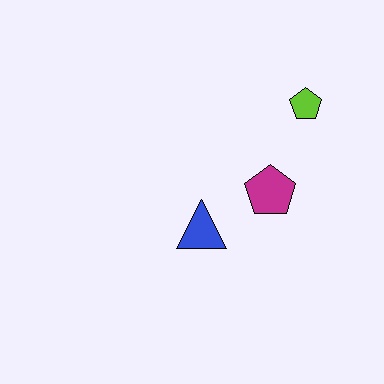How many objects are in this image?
There are 3 objects.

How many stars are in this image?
There are no stars.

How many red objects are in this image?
There are no red objects.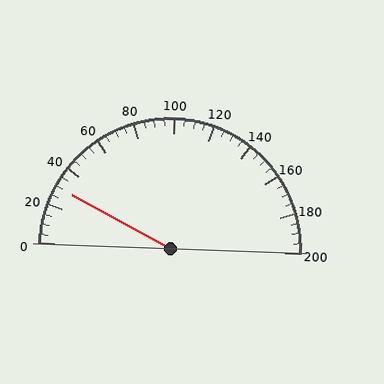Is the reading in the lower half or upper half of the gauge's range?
The reading is in the lower half of the range (0 to 200).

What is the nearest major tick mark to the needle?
The nearest major tick mark is 40.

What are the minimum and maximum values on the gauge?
The gauge ranges from 0 to 200.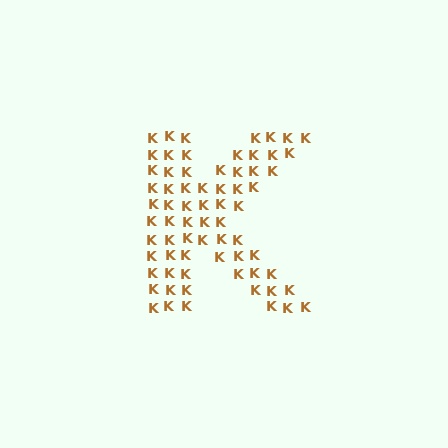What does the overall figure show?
The overall figure shows the letter K.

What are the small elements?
The small elements are letter K's.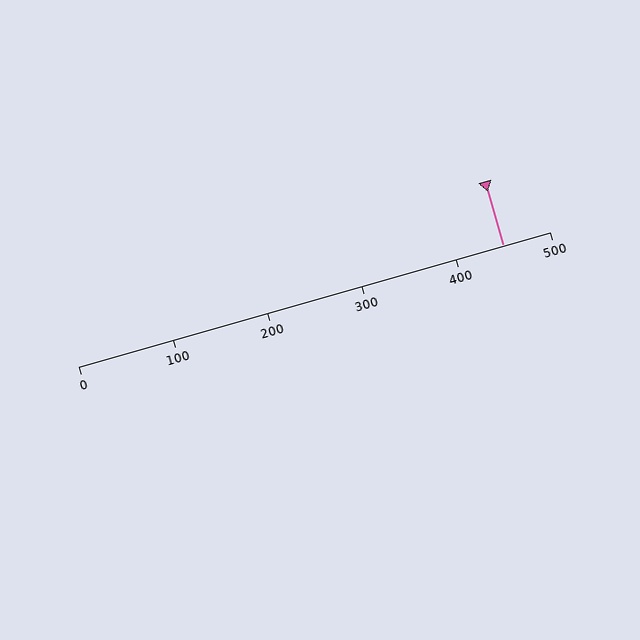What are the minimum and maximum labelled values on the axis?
The axis runs from 0 to 500.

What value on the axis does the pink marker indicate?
The marker indicates approximately 450.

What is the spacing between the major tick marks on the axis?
The major ticks are spaced 100 apart.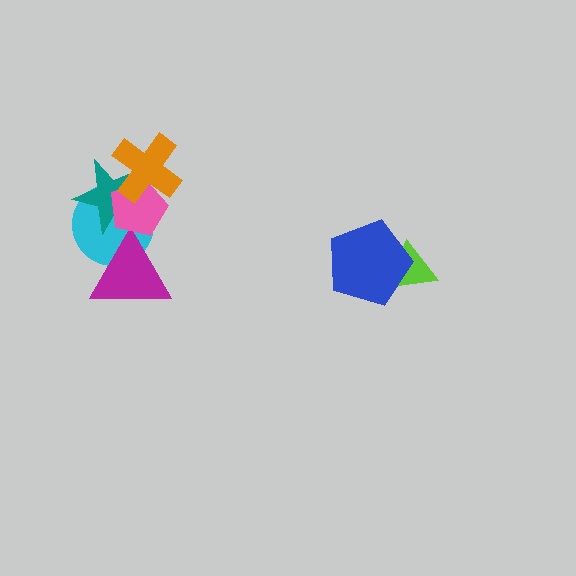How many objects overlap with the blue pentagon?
1 object overlaps with the blue pentagon.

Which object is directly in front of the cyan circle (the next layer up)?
The teal star is directly in front of the cyan circle.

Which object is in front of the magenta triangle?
The pink pentagon is in front of the magenta triangle.